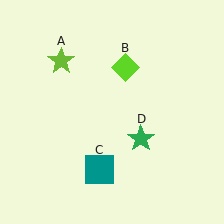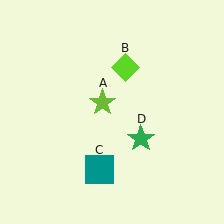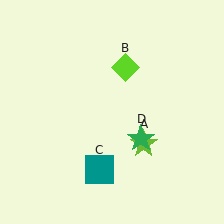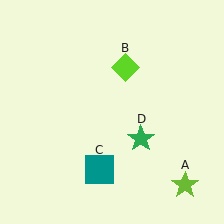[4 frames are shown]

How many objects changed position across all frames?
1 object changed position: lime star (object A).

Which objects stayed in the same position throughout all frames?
Lime diamond (object B) and teal square (object C) and green star (object D) remained stationary.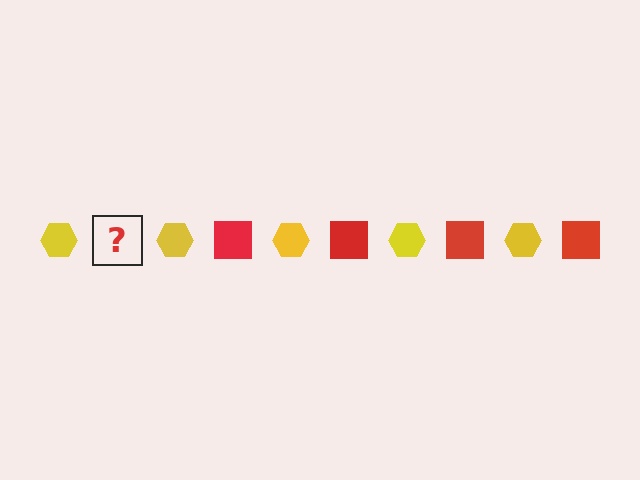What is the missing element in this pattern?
The missing element is a red square.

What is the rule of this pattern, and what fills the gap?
The rule is that the pattern alternates between yellow hexagon and red square. The gap should be filled with a red square.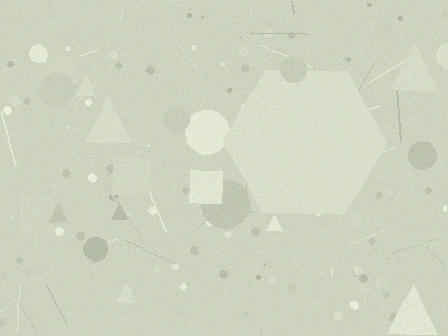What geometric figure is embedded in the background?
A hexagon is embedded in the background.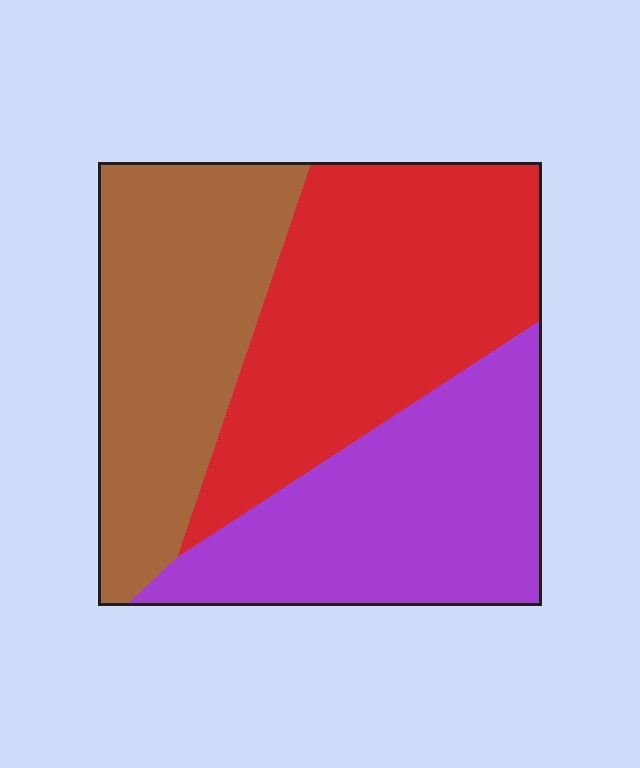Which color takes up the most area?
Red, at roughly 40%.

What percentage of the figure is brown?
Brown covers around 30% of the figure.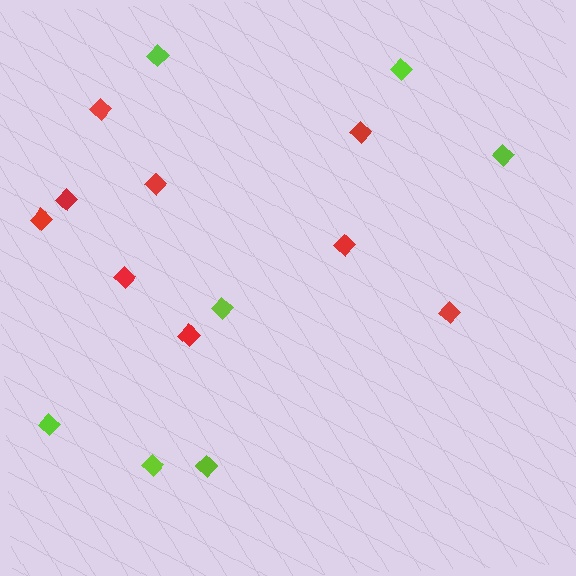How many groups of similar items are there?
There are 2 groups: one group of red diamonds (9) and one group of lime diamonds (7).